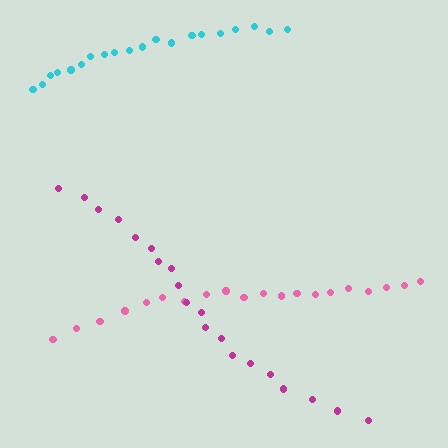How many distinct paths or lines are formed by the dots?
There are 3 distinct paths.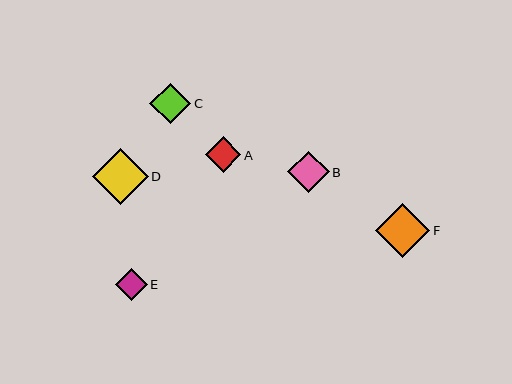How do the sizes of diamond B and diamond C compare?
Diamond B and diamond C are approximately the same size.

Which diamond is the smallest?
Diamond E is the smallest with a size of approximately 32 pixels.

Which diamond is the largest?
Diamond D is the largest with a size of approximately 56 pixels.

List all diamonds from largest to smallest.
From largest to smallest: D, F, B, C, A, E.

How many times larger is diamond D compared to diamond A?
Diamond D is approximately 1.6 times the size of diamond A.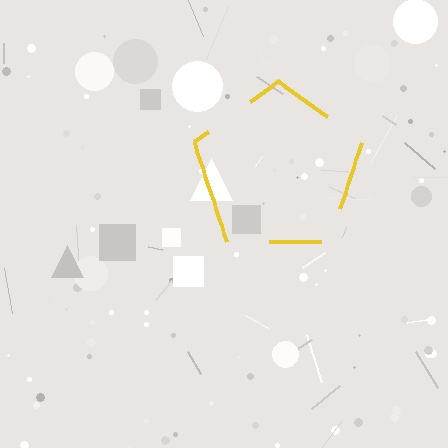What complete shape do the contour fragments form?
The contour fragments form a pentagon.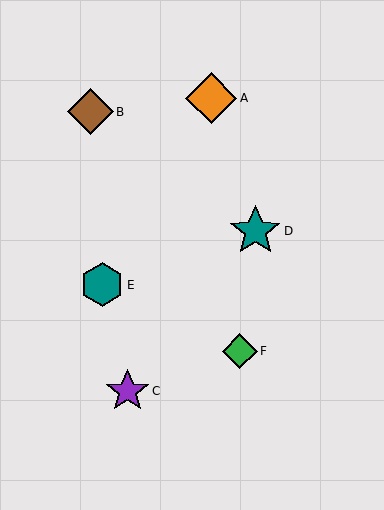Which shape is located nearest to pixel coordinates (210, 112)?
The orange diamond (labeled A) at (211, 98) is nearest to that location.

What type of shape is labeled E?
Shape E is a teal hexagon.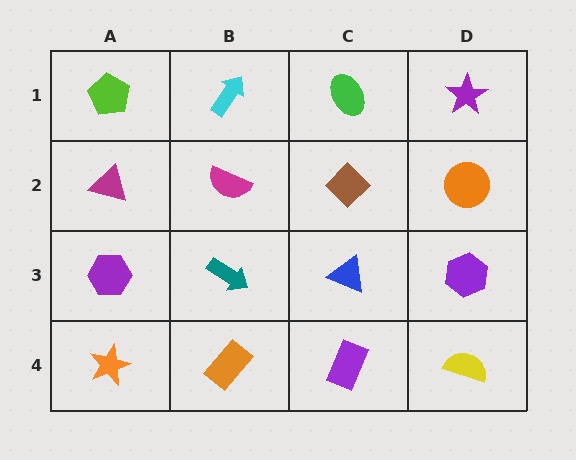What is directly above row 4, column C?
A blue triangle.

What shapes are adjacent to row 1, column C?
A brown diamond (row 2, column C), a cyan arrow (row 1, column B), a purple star (row 1, column D).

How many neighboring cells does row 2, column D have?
3.